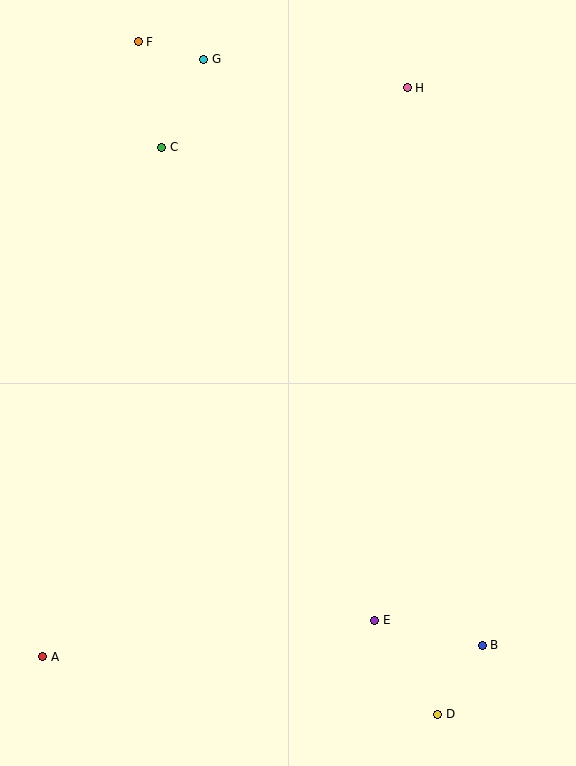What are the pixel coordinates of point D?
Point D is at (438, 714).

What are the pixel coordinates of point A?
Point A is at (43, 657).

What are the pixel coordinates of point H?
Point H is at (407, 88).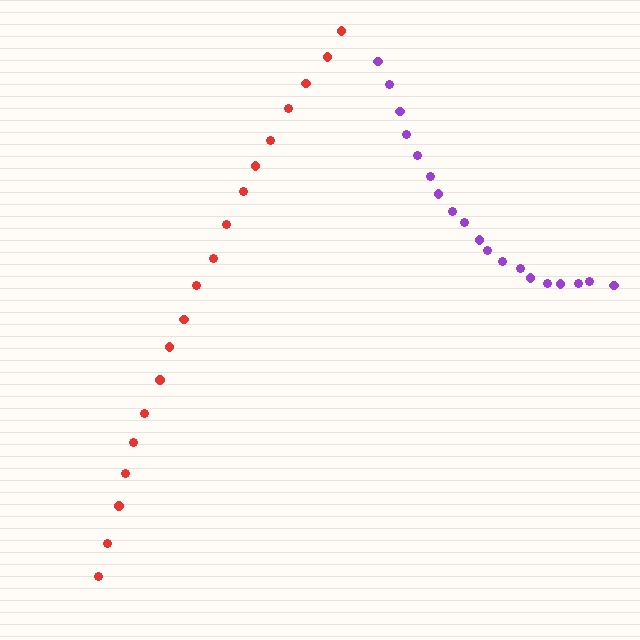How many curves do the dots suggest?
There are 2 distinct paths.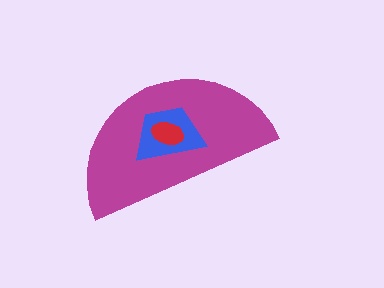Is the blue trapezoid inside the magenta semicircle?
Yes.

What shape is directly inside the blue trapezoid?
The red ellipse.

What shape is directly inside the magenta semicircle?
The blue trapezoid.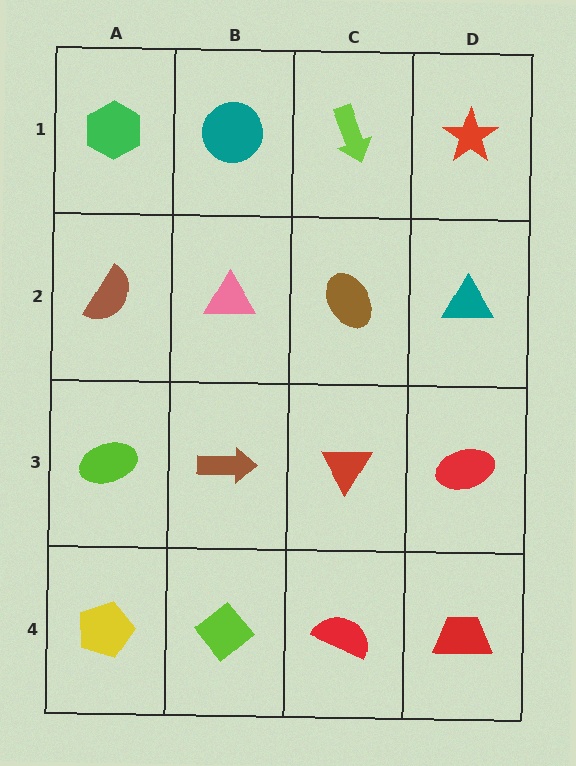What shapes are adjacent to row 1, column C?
A brown ellipse (row 2, column C), a teal circle (row 1, column B), a red star (row 1, column D).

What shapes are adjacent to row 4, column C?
A red triangle (row 3, column C), a lime diamond (row 4, column B), a red trapezoid (row 4, column D).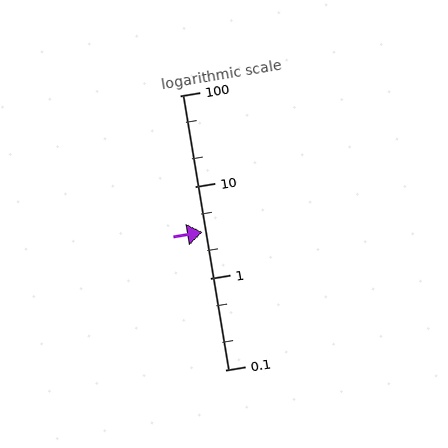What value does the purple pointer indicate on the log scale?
The pointer indicates approximately 3.2.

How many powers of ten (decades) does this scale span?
The scale spans 3 decades, from 0.1 to 100.